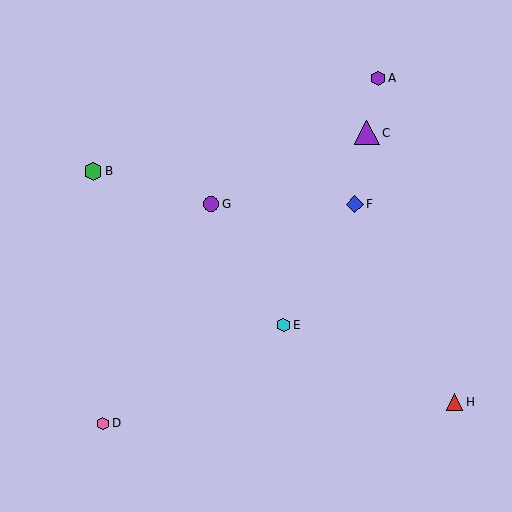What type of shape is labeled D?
Shape D is a pink hexagon.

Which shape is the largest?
The purple triangle (labeled C) is the largest.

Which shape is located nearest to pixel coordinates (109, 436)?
The pink hexagon (labeled D) at (103, 423) is nearest to that location.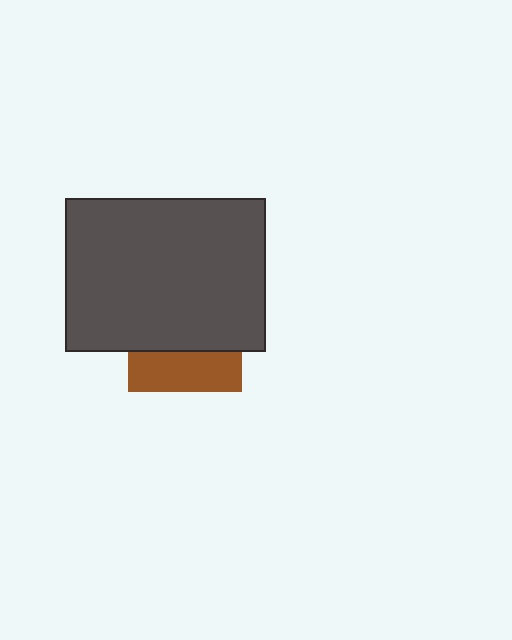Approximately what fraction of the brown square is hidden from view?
Roughly 65% of the brown square is hidden behind the dark gray rectangle.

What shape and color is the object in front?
The object in front is a dark gray rectangle.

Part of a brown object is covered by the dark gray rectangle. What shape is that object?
It is a square.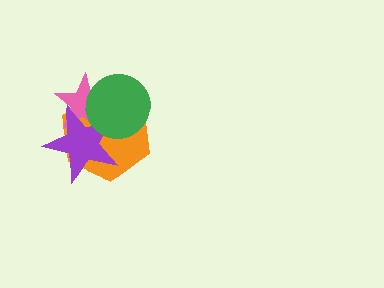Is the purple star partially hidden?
Yes, it is partially covered by another shape.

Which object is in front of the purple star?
The green circle is in front of the purple star.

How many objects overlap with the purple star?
3 objects overlap with the purple star.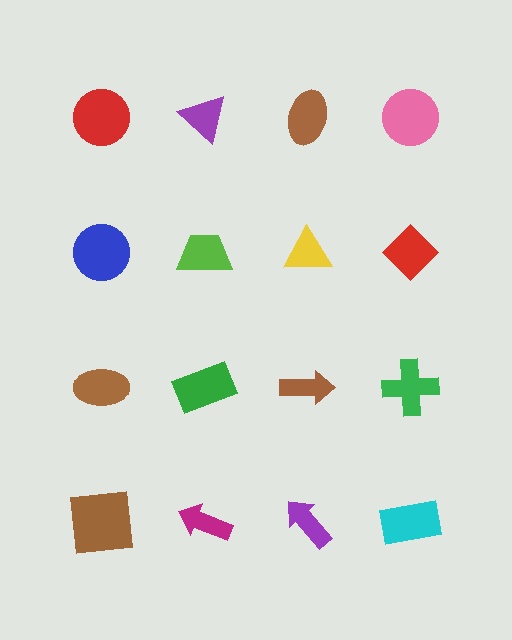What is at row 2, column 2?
A lime trapezoid.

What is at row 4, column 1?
A brown square.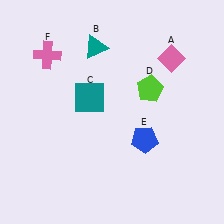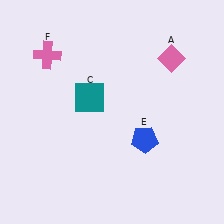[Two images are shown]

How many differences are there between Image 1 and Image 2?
There are 2 differences between the two images.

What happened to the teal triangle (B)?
The teal triangle (B) was removed in Image 2. It was in the top-left area of Image 1.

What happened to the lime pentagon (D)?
The lime pentagon (D) was removed in Image 2. It was in the top-right area of Image 1.